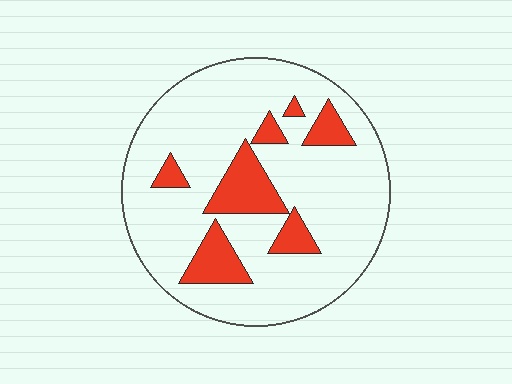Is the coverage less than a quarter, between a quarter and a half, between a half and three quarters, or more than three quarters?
Less than a quarter.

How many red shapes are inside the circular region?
7.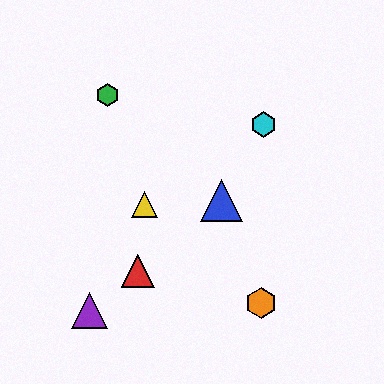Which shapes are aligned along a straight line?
The red triangle, the blue triangle, the purple triangle are aligned along a straight line.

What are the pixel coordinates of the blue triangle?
The blue triangle is at (222, 200).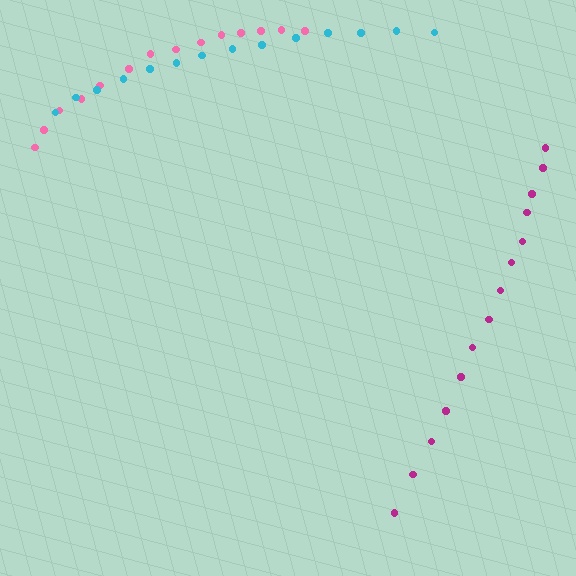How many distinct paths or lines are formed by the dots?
There are 3 distinct paths.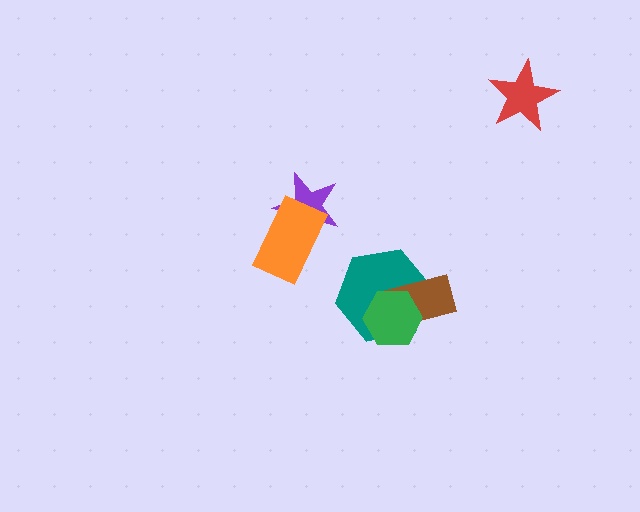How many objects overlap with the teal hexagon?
2 objects overlap with the teal hexagon.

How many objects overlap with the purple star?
1 object overlaps with the purple star.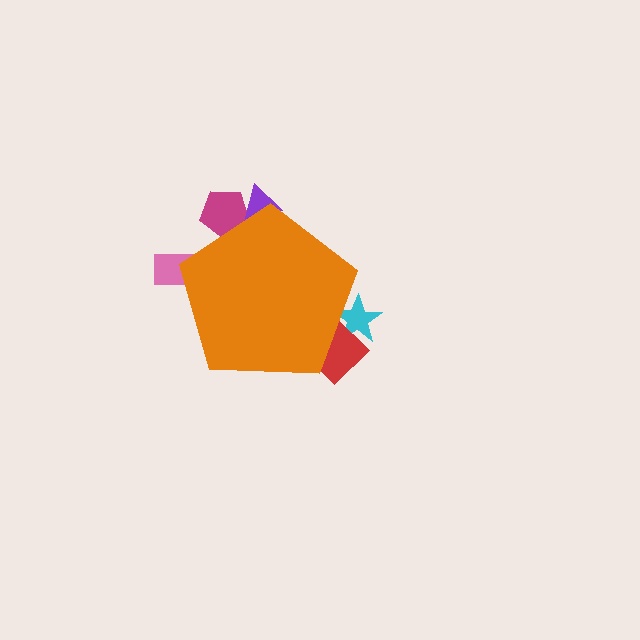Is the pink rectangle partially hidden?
Yes, the pink rectangle is partially hidden behind the orange pentagon.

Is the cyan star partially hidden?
Yes, the cyan star is partially hidden behind the orange pentagon.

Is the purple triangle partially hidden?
Yes, the purple triangle is partially hidden behind the orange pentagon.